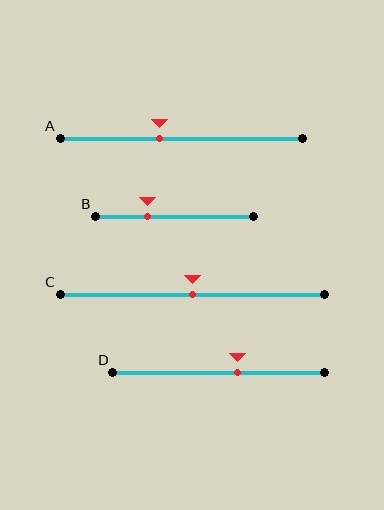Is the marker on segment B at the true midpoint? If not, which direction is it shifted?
No, the marker on segment B is shifted to the left by about 17% of the segment length.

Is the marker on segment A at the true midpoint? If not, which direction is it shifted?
No, the marker on segment A is shifted to the left by about 9% of the segment length.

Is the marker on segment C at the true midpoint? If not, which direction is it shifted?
Yes, the marker on segment C is at the true midpoint.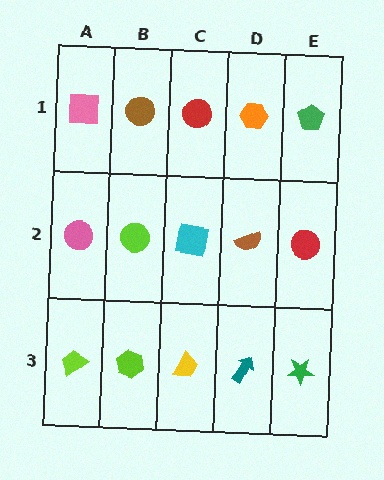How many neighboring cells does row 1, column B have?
3.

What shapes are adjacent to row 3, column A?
A pink circle (row 2, column A), a lime hexagon (row 3, column B).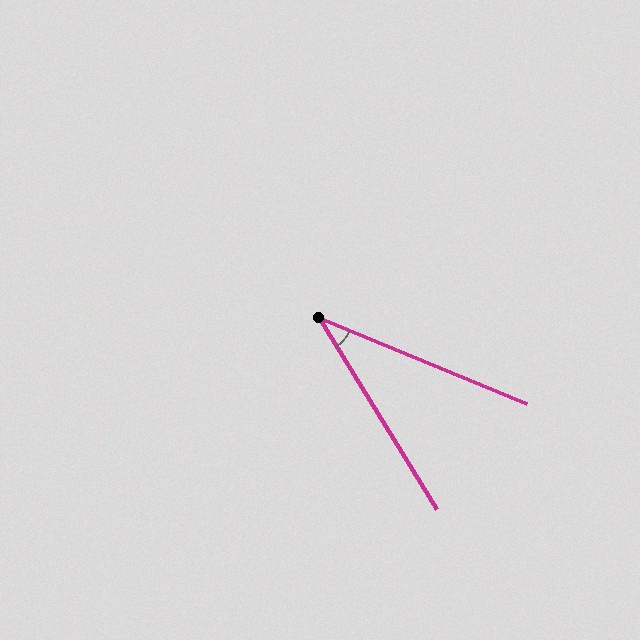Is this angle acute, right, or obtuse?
It is acute.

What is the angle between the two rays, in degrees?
Approximately 36 degrees.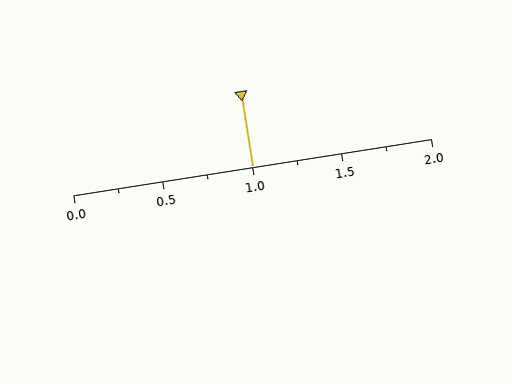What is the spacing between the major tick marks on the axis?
The major ticks are spaced 0.5 apart.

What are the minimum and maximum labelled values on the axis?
The axis runs from 0.0 to 2.0.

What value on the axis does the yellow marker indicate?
The marker indicates approximately 1.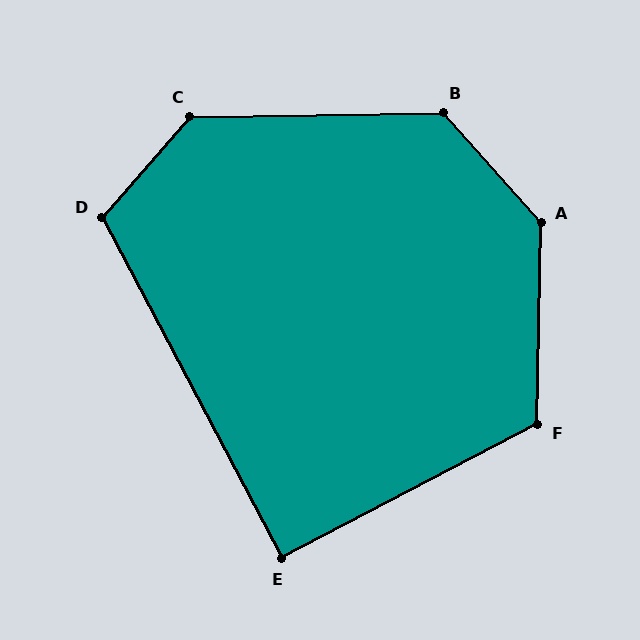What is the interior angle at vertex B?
Approximately 131 degrees (obtuse).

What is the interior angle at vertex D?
Approximately 111 degrees (obtuse).